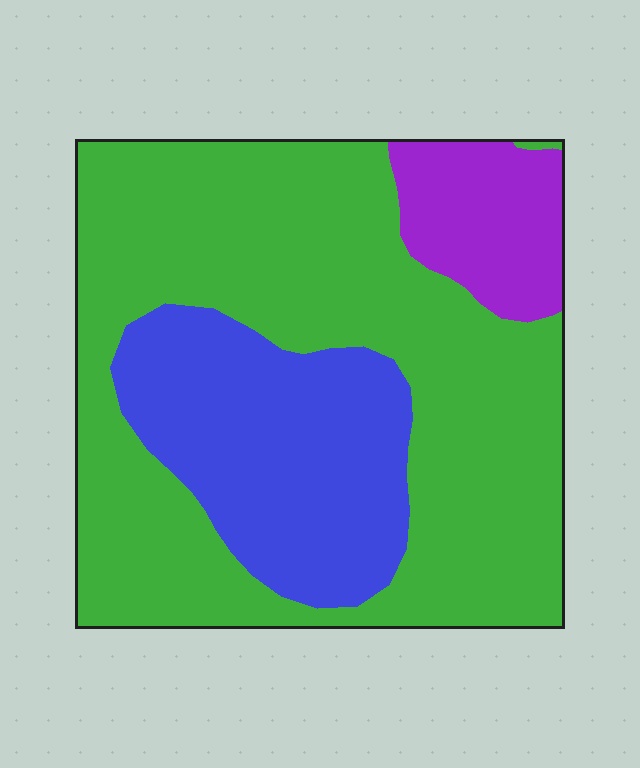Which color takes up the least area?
Purple, at roughly 10%.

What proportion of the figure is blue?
Blue covers 26% of the figure.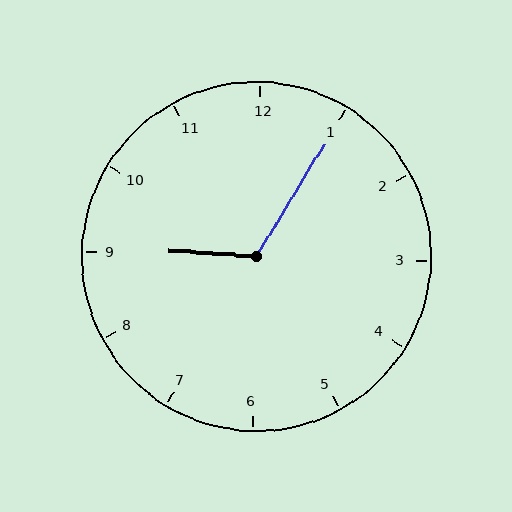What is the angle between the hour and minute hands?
Approximately 118 degrees.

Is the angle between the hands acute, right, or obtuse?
It is obtuse.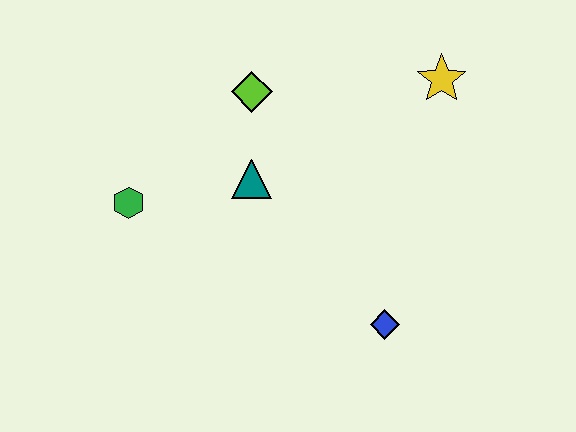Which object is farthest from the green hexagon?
The yellow star is farthest from the green hexagon.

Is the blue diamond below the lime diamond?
Yes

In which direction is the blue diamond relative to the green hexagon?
The blue diamond is to the right of the green hexagon.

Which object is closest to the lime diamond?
The teal triangle is closest to the lime diamond.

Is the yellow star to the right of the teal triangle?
Yes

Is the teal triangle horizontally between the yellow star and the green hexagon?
Yes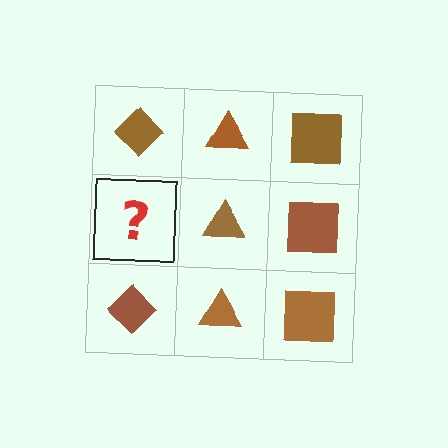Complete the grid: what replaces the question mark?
The question mark should be replaced with a brown diamond.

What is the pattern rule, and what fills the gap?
The rule is that each column has a consistent shape. The gap should be filled with a brown diamond.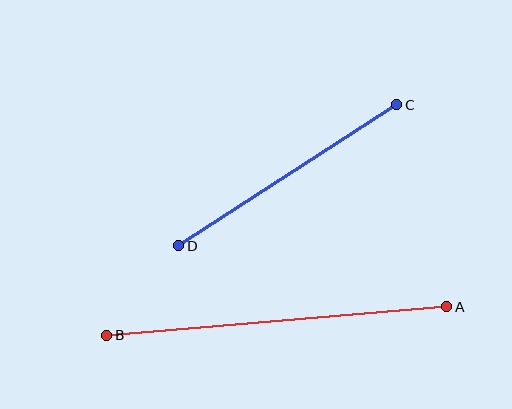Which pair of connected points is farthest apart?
Points A and B are farthest apart.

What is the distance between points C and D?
The distance is approximately 260 pixels.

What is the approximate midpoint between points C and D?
The midpoint is at approximately (288, 175) pixels.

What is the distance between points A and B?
The distance is approximately 341 pixels.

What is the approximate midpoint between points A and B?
The midpoint is at approximately (277, 321) pixels.